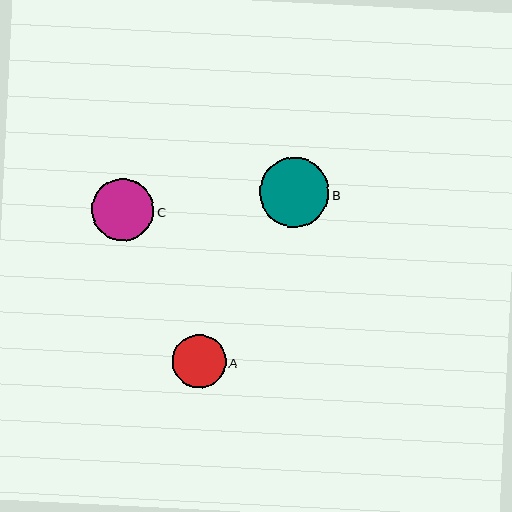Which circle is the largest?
Circle B is the largest with a size of approximately 70 pixels.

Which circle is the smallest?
Circle A is the smallest with a size of approximately 53 pixels.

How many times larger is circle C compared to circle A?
Circle C is approximately 1.2 times the size of circle A.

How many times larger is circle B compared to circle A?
Circle B is approximately 1.3 times the size of circle A.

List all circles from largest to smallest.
From largest to smallest: B, C, A.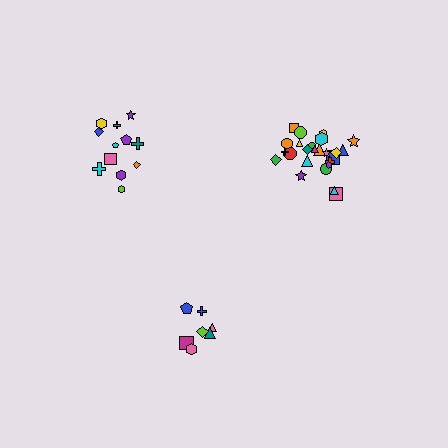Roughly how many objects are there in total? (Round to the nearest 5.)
Roughly 45 objects in total.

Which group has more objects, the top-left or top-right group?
The top-right group.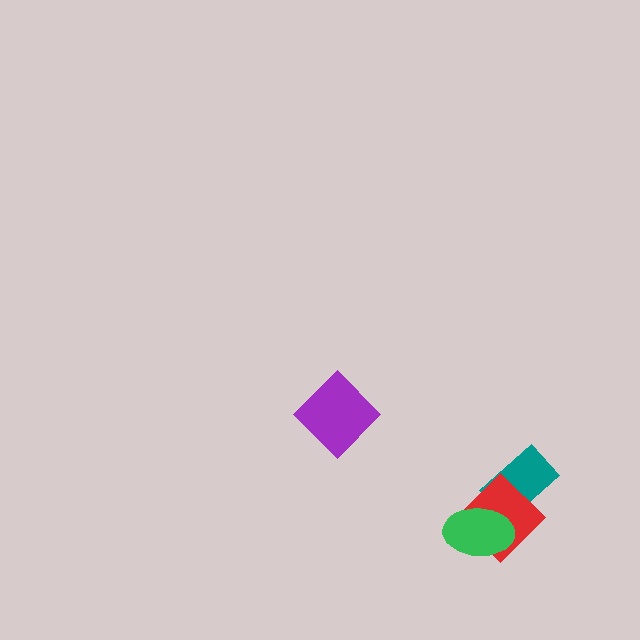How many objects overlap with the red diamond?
2 objects overlap with the red diamond.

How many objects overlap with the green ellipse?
2 objects overlap with the green ellipse.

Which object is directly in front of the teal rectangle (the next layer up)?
The red diamond is directly in front of the teal rectangle.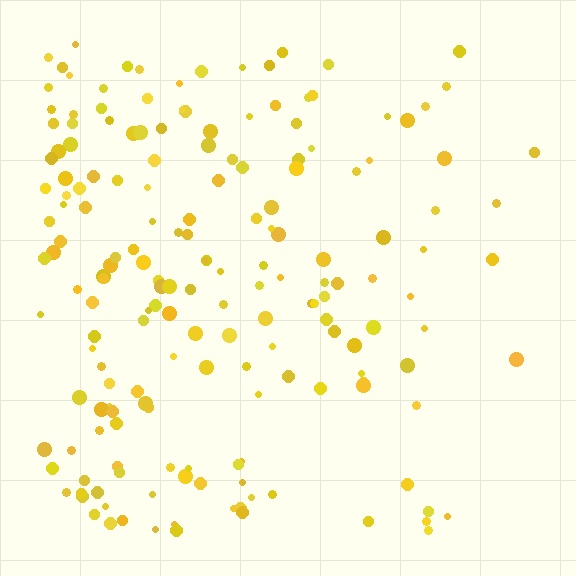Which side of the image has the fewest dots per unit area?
The right.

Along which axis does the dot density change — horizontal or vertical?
Horizontal.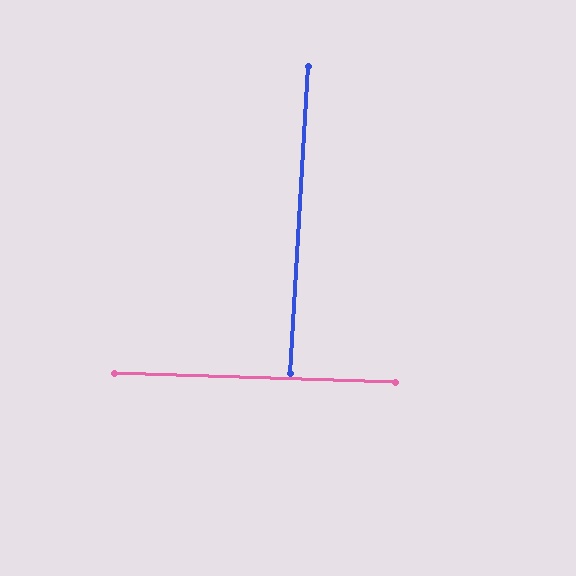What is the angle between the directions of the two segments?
Approximately 89 degrees.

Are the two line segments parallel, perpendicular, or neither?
Perpendicular — they meet at approximately 89°.